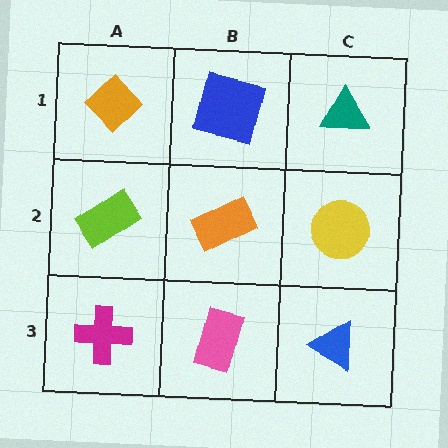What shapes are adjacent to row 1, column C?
A yellow circle (row 2, column C), a blue square (row 1, column B).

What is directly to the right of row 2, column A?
An orange rectangle.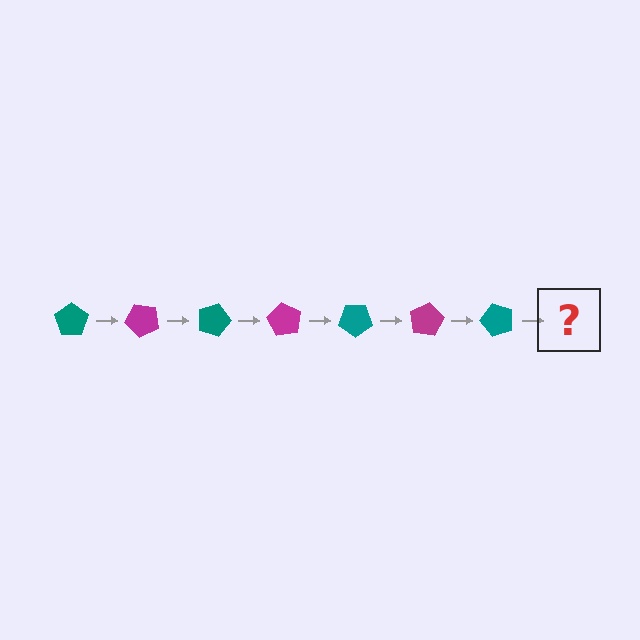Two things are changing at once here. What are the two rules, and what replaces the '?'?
The two rules are that it rotates 45 degrees each step and the color cycles through teal and magenta. The '?' should be a magenta pentagon, rotated 315 degrees from the start.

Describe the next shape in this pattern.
It should be a magenta pentagon, rotated 315 degrees from the start.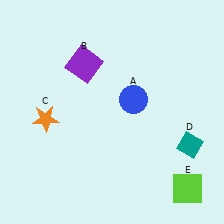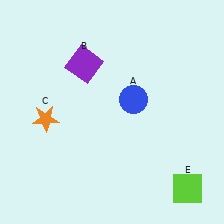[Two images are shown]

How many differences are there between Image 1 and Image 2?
There is 1 difference between the two images.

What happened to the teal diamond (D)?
The teal diamond (D) was removed in Image 2. It was in the bottom-right area of Image 1.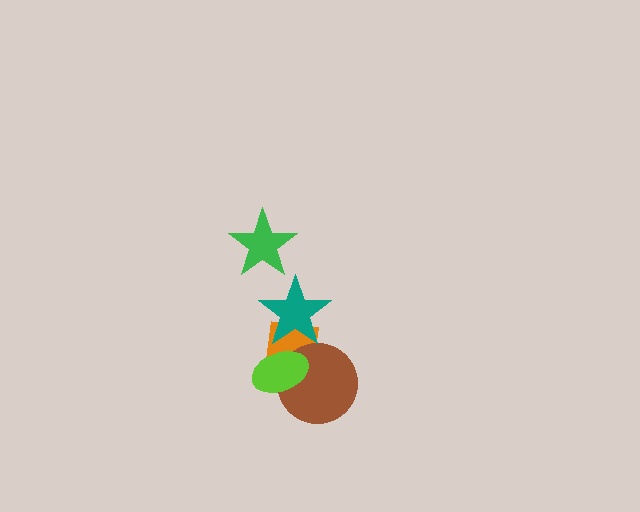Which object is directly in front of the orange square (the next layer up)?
The brown circle is directly in front of the orange square.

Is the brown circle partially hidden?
Yes, it is partially covered by another shape.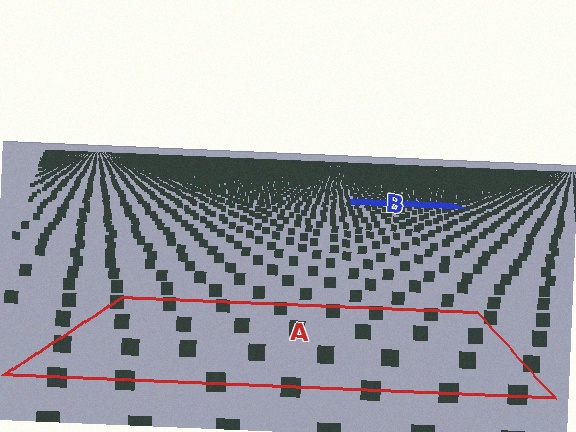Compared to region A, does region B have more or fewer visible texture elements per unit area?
Region B has more texture elements per unit area — they are packed more densely because it is farther away.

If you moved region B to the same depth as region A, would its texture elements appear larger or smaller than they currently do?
They would appear larger. At a closer depth, the same texture elements are projected at a bigger on-screen size.